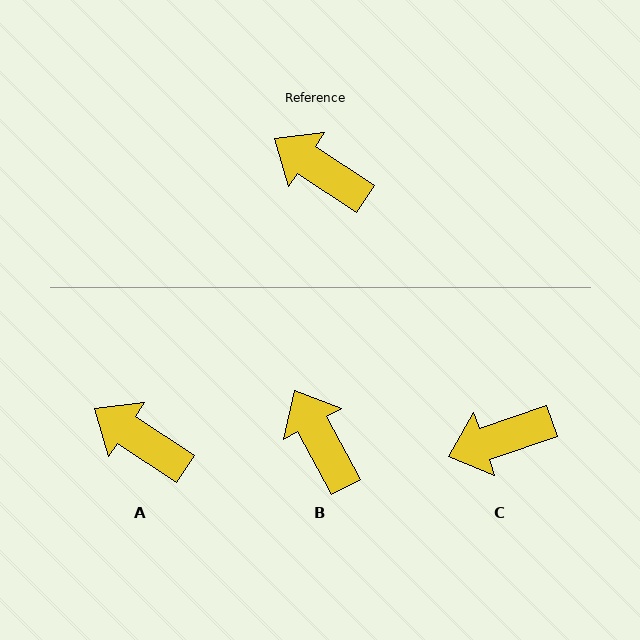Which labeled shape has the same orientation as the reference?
A.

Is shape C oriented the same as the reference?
No, it is off by about 52 degrees.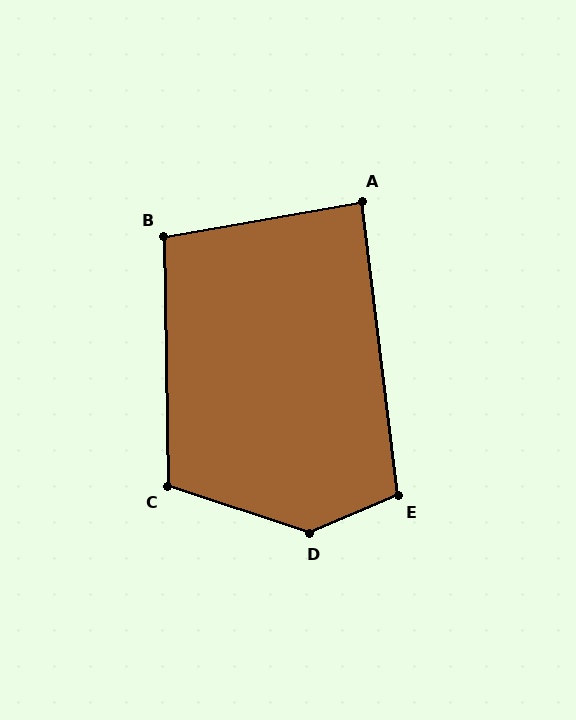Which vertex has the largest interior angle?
D, at approximately 139 degrees.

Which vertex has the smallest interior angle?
A, at approximately 87 degrees.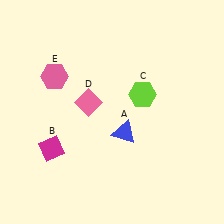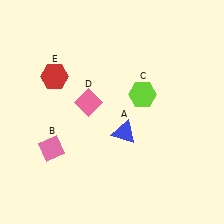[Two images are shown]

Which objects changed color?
B changed from magenta to pink. E changed from pink to red.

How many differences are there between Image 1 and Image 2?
There are 2 differences between the two images.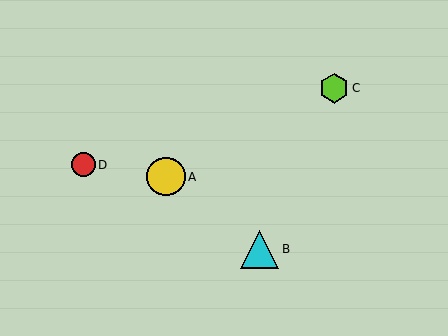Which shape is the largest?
The yellow circle (labeled A) is the largest.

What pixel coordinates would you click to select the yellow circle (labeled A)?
Click at (166, 177) to select the yellow circle A.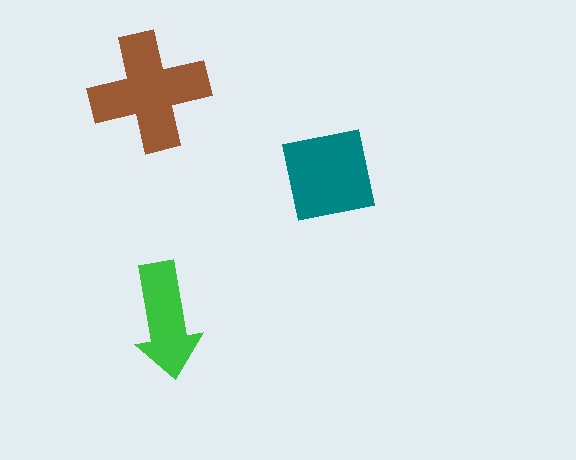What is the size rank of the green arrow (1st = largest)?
3rd.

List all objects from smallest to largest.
The green arrow, the teal square, the brown cross.